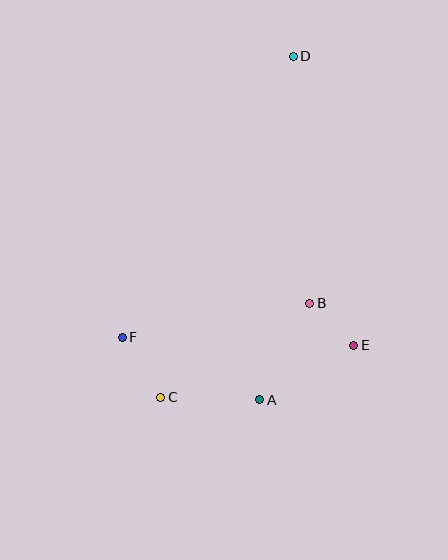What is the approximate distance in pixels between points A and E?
The distance between A and E is approximately 109 pixels.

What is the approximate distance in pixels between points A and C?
The distance between A and C is approximately 99 pixels.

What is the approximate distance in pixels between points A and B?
The distance between A and B is approximately 109 pixels.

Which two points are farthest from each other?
Points C and D are farthest from each other.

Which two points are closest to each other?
Points B and E are closest to each other.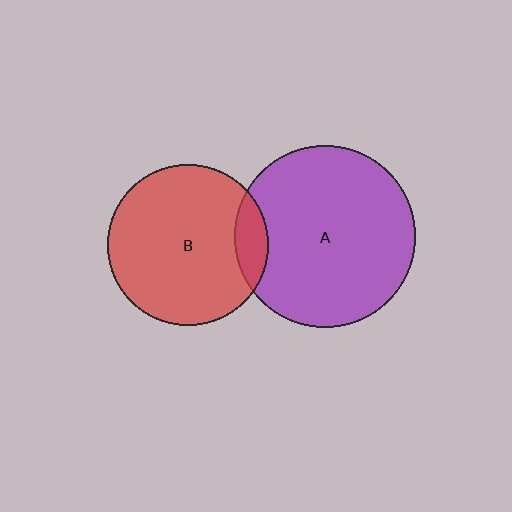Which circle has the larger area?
Circle A (purple).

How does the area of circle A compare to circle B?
Approximately 1.3 times.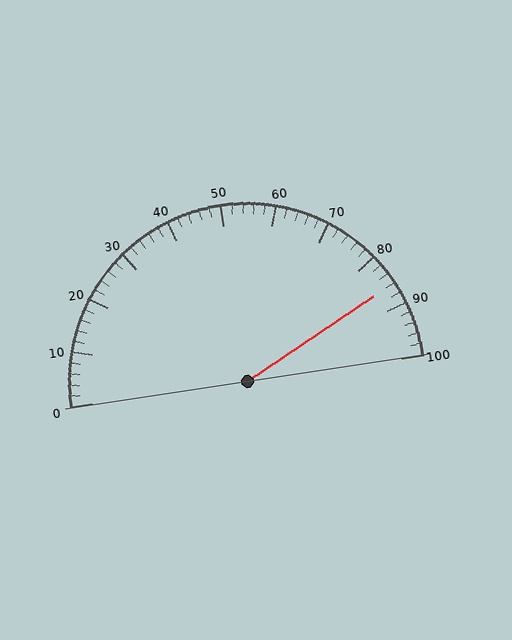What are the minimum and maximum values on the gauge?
The gauge ranges from 0 to 100.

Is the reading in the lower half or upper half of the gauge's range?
The reading is in the upper half of the range (0 to 100).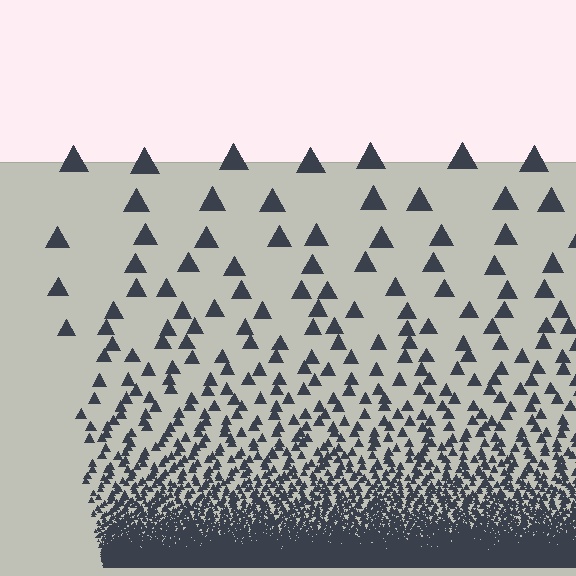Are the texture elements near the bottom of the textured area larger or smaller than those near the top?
Smaller. The gradient is inverted — elements near the bottom are smaller and denser.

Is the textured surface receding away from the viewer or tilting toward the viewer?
The surface appears to tilt toward the viewer. Texture elements get larger and sparser toward the top.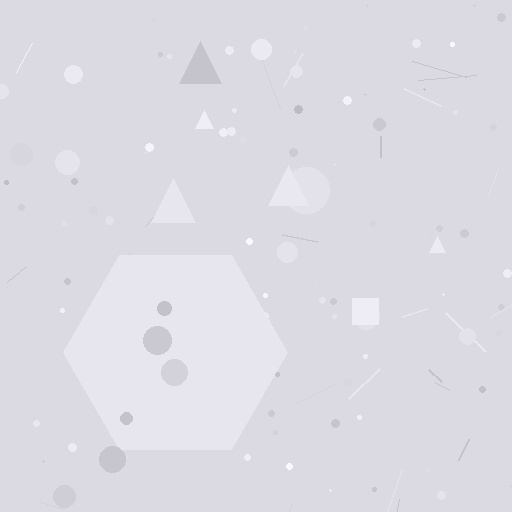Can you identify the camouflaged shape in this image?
The camouflaged shape is a hexagon.